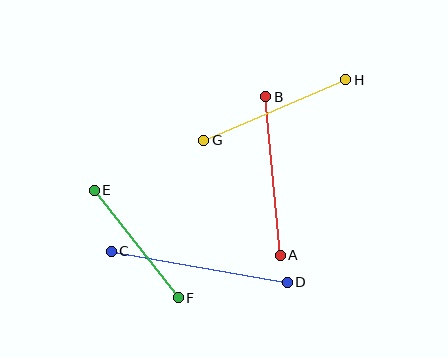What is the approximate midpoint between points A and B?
The midpoint is at approximately (273, 176) pixels.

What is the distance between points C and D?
The distance is approximately 179 pixels.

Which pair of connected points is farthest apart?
Points C and D are farthest apart.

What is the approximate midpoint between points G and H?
The midpoint is at approximately (275, 110) pixels.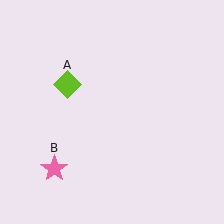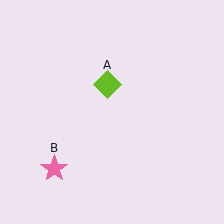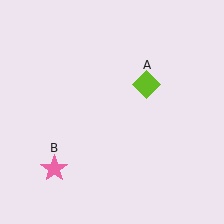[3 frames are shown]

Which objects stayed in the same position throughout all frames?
Pink star (object B) remained stationary.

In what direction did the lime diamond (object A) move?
The lime diamond (object A) moved right.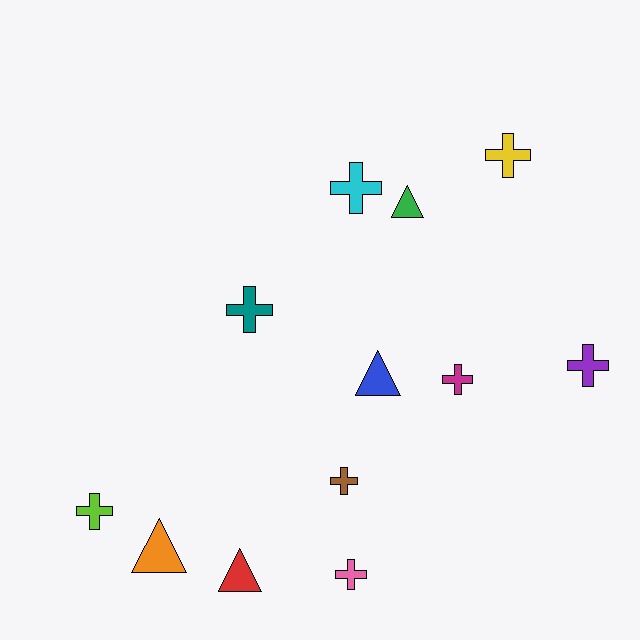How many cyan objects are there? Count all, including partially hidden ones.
There is 1 cyan object.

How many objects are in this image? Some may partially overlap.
There are 12 objects.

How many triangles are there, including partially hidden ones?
There are 4 triangles.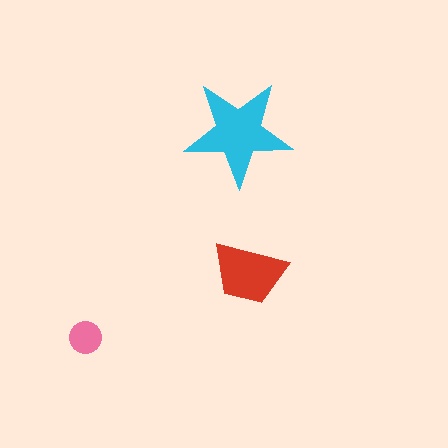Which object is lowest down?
The pink circle is bottommost.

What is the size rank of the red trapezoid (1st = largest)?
2nd.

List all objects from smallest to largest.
The pink circle, the red trapezoid, the cyan star.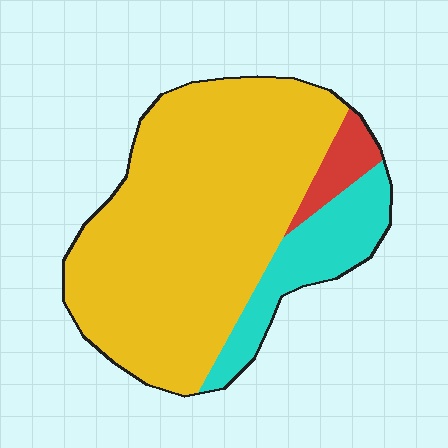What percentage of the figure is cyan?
Cyan takes up about one sixth (1/6) of the figure.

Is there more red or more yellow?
Yellow.